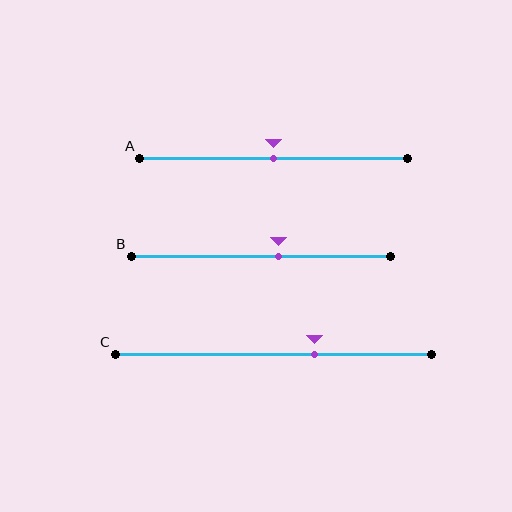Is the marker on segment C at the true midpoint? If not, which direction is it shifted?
No, the marker on segment C is shifted to the right by about 13% of the segment length.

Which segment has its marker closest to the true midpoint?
Segment A has its marker closest to the true midpoint.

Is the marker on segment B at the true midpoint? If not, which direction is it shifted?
No, the marker on segment B is shifted to the right by about 7% of the segment length.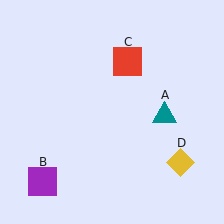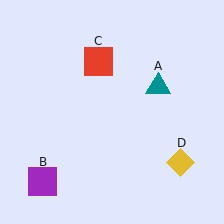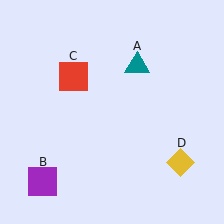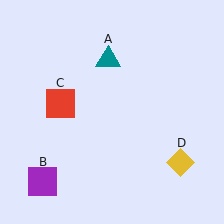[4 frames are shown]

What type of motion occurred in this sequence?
The teal triangle (object A), red square (object C) rotated counterclockwise around the center of the scene.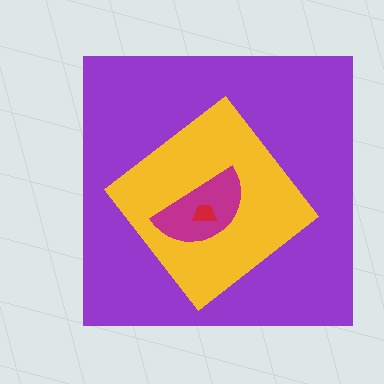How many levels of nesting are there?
4.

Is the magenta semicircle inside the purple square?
Yes.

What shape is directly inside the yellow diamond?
The magenta semicircle.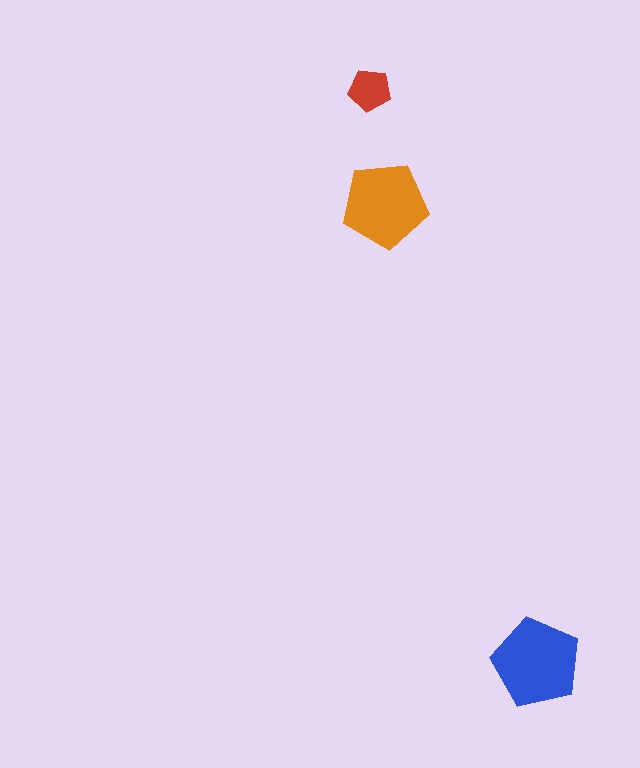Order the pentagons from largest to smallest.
the blue one, the orange one, the red one.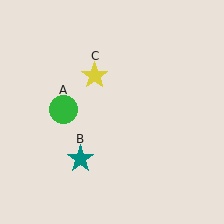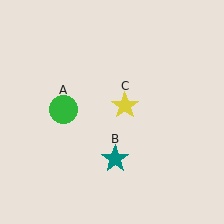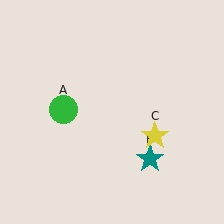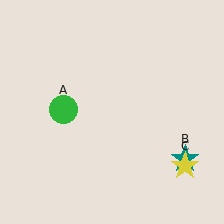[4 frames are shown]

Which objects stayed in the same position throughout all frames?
Green circle (object A) remained stationary.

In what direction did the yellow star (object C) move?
The yellow star (object C) moved down and to the right.